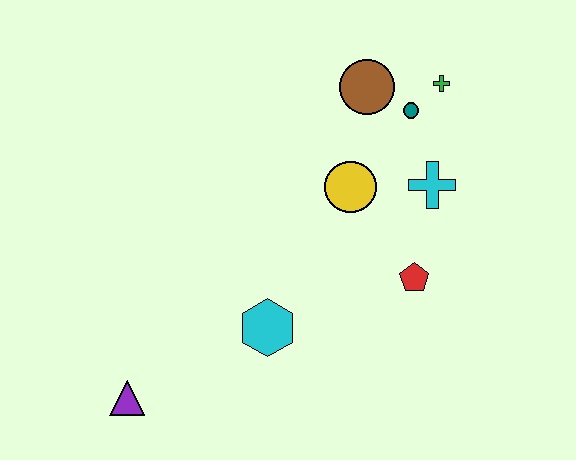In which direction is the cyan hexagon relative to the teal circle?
The cyan hexagon is below the teal circle.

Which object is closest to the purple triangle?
The cyan hexagon is closest to the purple triangle.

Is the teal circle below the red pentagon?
No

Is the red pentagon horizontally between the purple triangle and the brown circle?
No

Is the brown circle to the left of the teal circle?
Yes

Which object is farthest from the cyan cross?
The purple triangle is farthest from the cyan cross.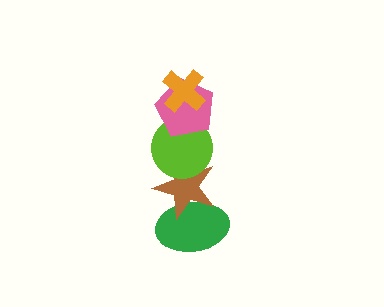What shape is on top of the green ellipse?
The brown star is on top of the green ellipse.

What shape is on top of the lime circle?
The pink pentagon is on top of the lime circle.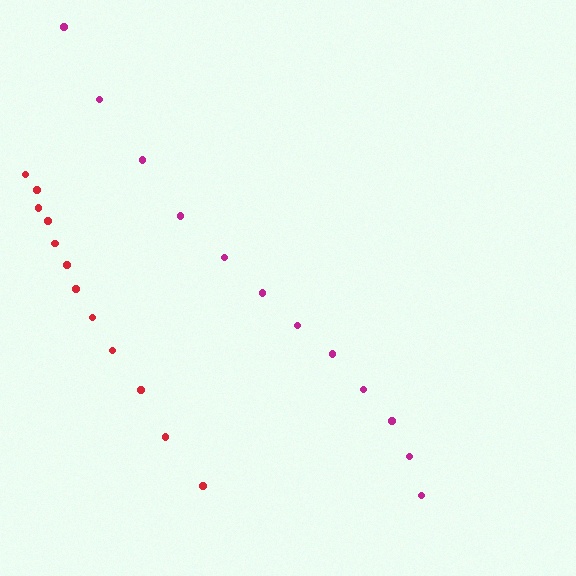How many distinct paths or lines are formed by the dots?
There are 2 distinct paths.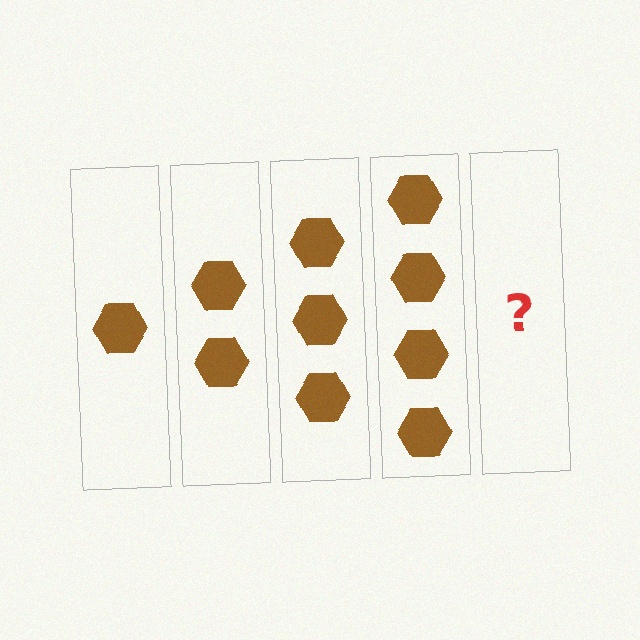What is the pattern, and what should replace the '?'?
The pattern is that each step adds one more hexagon. The '?' should be 5 hexagons.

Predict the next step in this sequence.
The next step is 5 hexagons.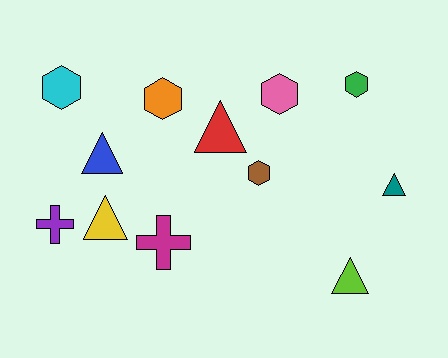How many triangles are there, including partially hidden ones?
There are 5 triangles.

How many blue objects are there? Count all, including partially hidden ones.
There is 1 blue object.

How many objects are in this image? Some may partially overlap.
There are 12 objects.